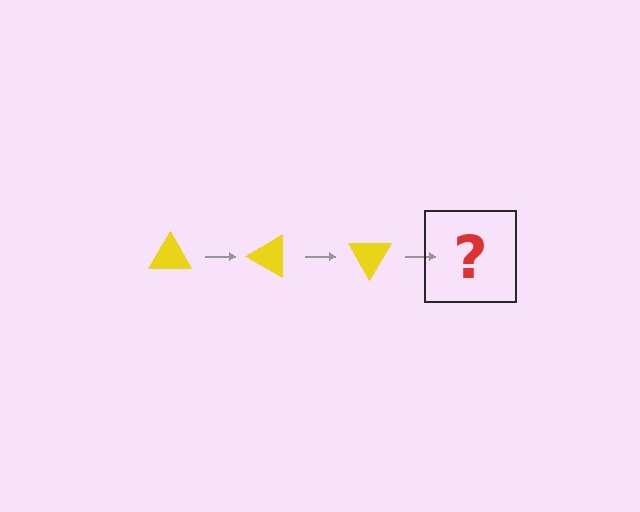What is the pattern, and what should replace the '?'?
The pattern is that the triangle rotates 30 degrees each step. The '?' should be a yellow triangle rotated 90 degrees.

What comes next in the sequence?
The next element should be a yellow triangle rotated 90 degrees.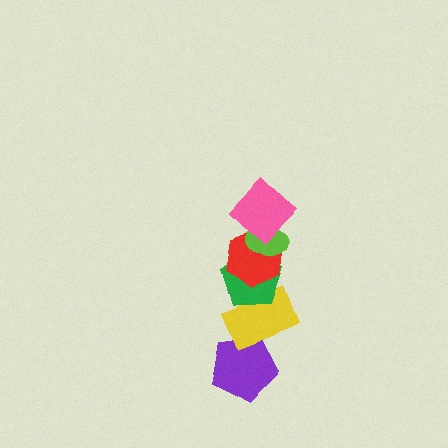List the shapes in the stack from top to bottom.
From top to bottom: the pink diamond, the lime ellipse, the red hexagon, the green pentagon, the yellow rectangle, the purple pentagon.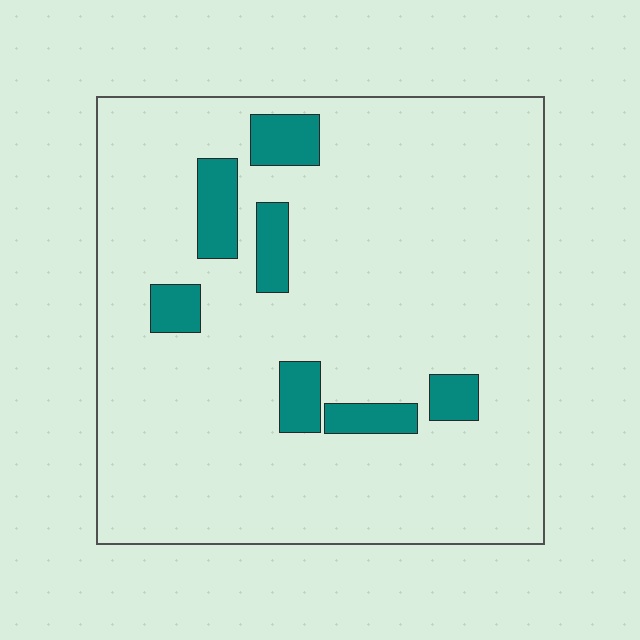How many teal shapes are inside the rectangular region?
7.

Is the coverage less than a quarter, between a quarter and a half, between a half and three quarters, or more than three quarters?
Less than a quarter.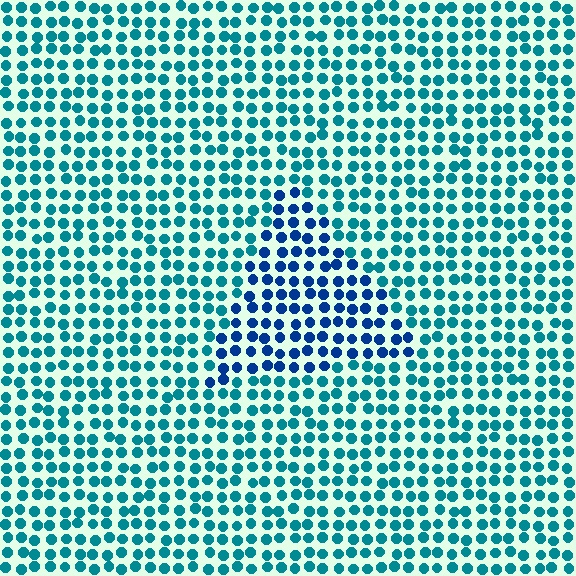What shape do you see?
I see a triangle.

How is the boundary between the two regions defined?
The boundary is defined purely by a slight shift in hue (about 34 degrees). Spacing, size, and orientation are identical on both sides.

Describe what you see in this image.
The image is filled with small teal elements in a uniform arrangement. A triangle-shaped region is visible where the elements are tinted to a slightly different hue, forming a subtle color boundary.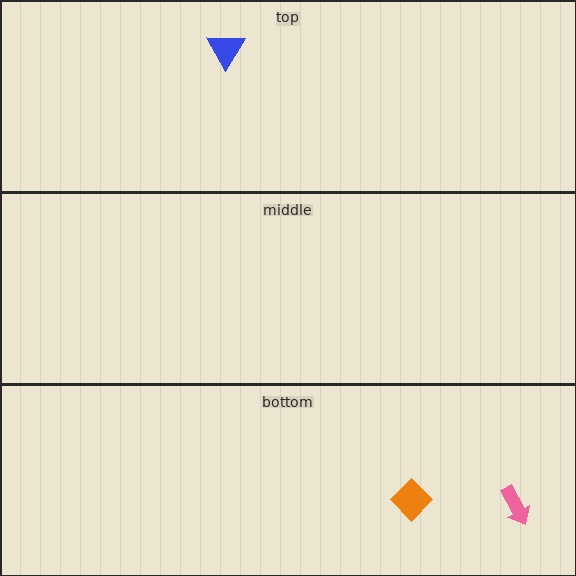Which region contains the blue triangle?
The top region.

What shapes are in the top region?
The blue triangle.